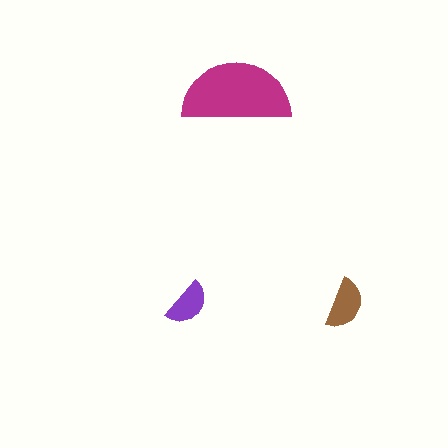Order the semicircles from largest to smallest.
the magenta one, the brown one, the purple one.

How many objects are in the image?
There are 3 objects in the image.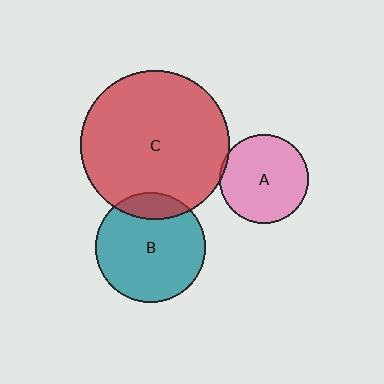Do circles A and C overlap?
Yes.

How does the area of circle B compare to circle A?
Approximately 1.5 times.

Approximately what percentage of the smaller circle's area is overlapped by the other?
Approximately 5%.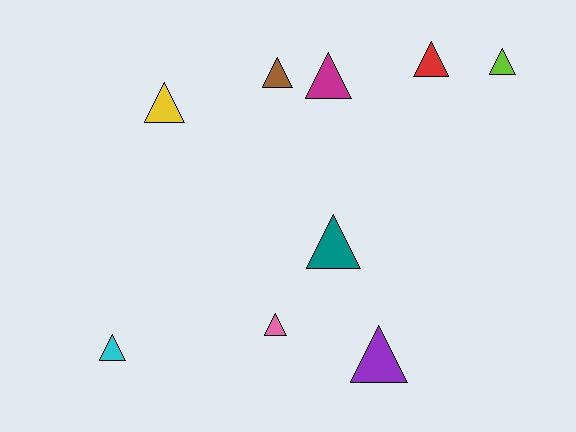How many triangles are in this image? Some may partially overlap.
There are 9 triangles.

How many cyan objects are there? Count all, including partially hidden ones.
There is 1 cyan object.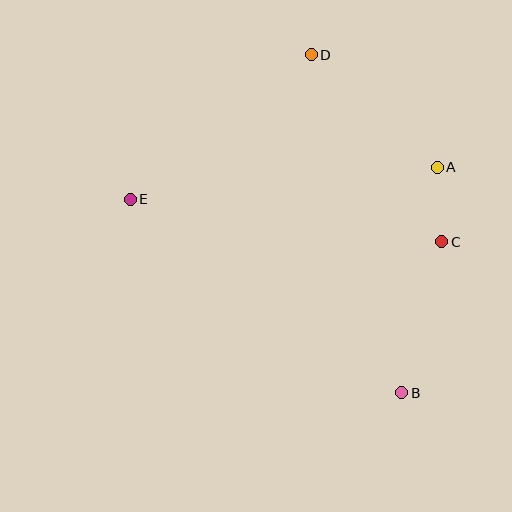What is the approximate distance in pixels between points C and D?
The distance between C and D is approximately 228 pixels.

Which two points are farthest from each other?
Points B and D are farthest from each other.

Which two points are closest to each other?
Points A and C are closest to each other.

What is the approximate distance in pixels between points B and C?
The distance between B and C is approximately 156 pixels.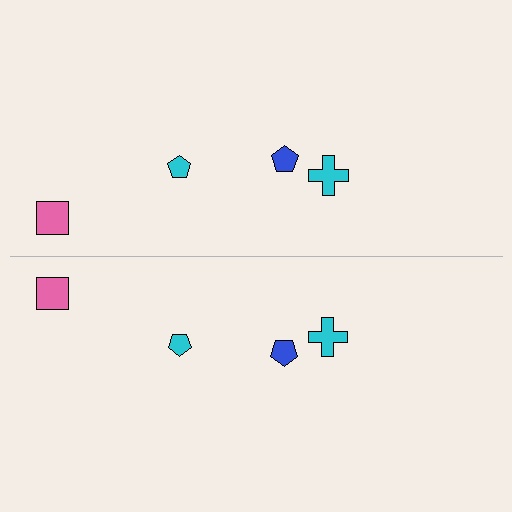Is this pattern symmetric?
Yes, this pattern has bilateral (reflection) symmetry.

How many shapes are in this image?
There are 8 shapes in this image.